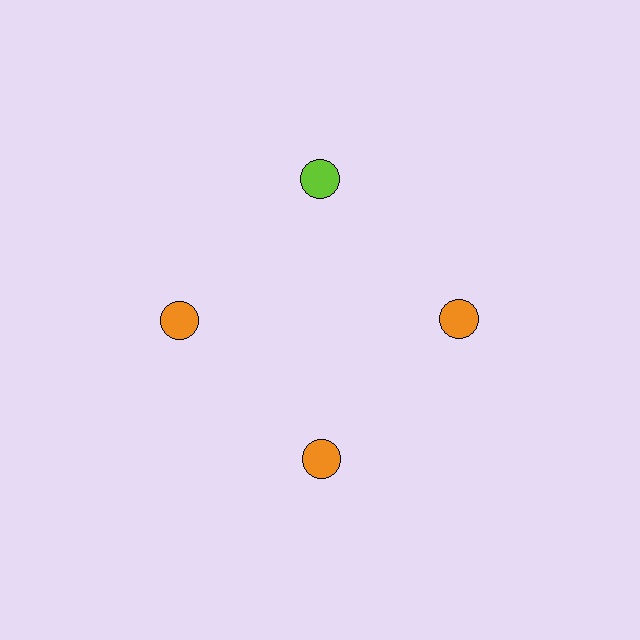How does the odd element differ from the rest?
It has a different color: lime instead of orange.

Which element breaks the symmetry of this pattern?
The lime circle at roughly the 12 o'clock position breaks the symmetry. All other shapes are orange circles.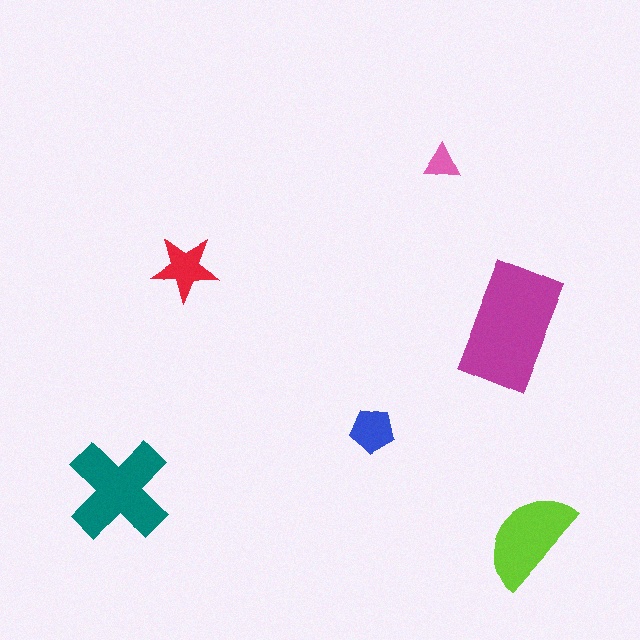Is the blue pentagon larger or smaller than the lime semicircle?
Smaller.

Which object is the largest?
The magenta rectangle.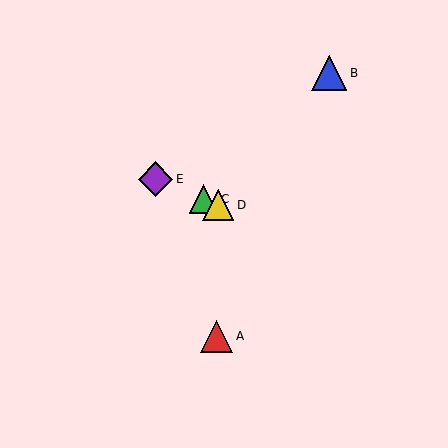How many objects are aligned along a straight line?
3 objects (C, D, E) are aligned along a straight line.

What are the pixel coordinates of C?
Object C is at (203, 199).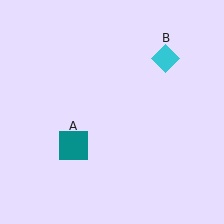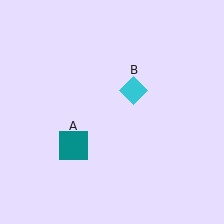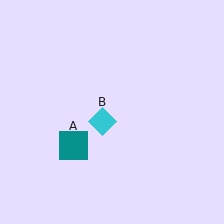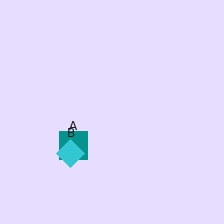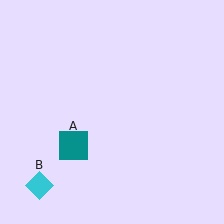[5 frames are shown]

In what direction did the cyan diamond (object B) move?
The cyan diamond (object B) moved down and to the left.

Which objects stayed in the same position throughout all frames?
Teal square (object A) remained stationary.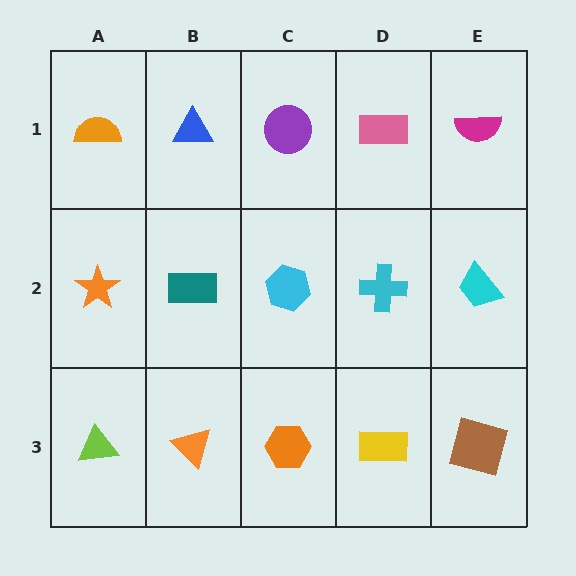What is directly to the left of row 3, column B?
A lime triangle.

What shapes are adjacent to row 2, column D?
A pink rectangle (row 1, column D), a yellow rectangle (row 3, column D), a cyan hexagon (row 2, column C), a cyan trapezoid (row 2, column E).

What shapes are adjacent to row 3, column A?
An orange star (row 2, column A), an orange triangle (row 3, column B).